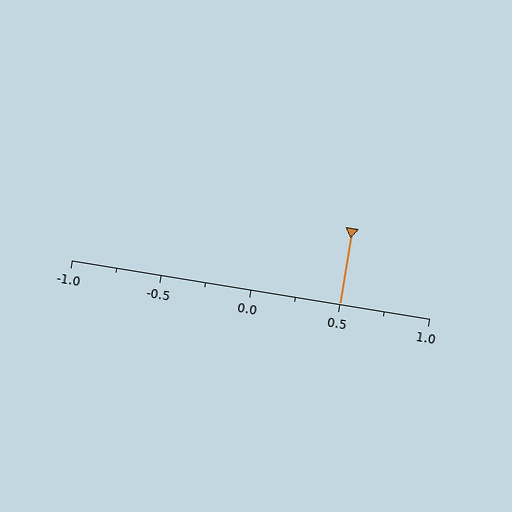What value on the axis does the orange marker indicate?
The marker indicates approximately 0.5.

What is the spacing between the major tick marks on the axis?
The major ticks are spaced 0.5 apart.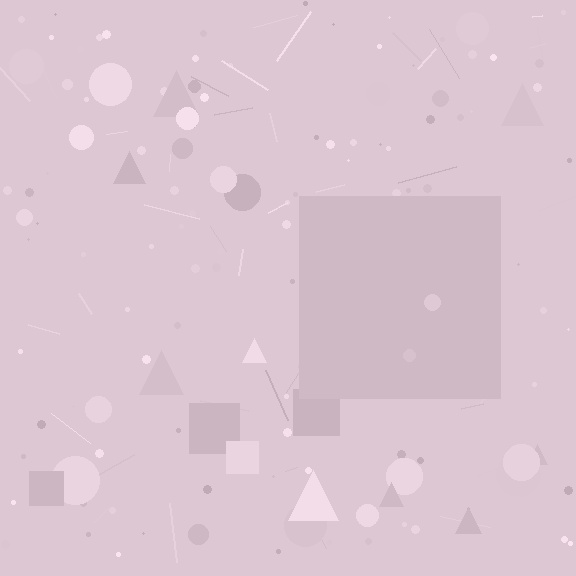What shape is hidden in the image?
A square is hidden in the image.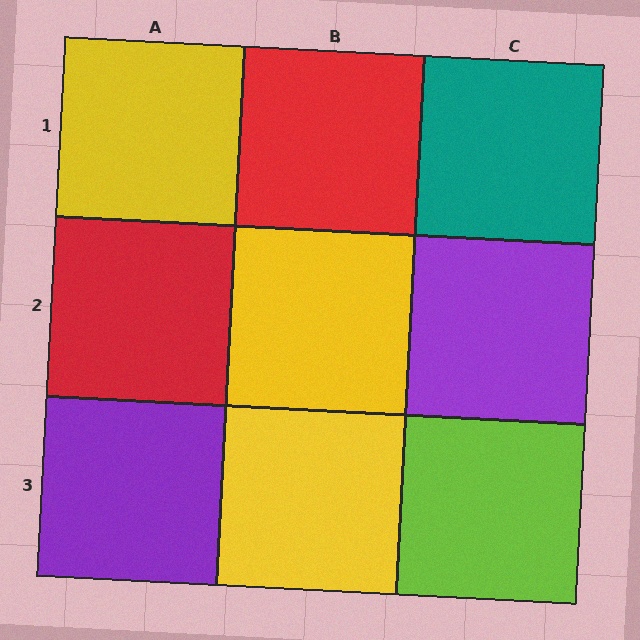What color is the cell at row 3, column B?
Yellow.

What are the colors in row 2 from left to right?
Red, yellow, purple.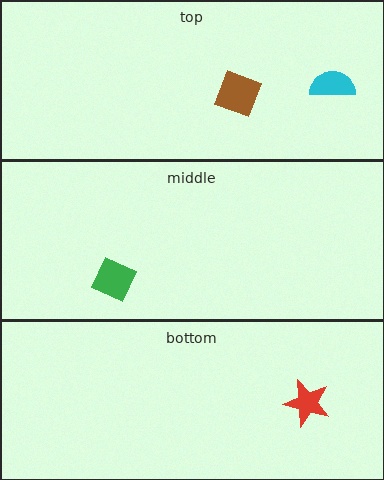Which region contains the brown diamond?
The top region.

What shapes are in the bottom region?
The red star.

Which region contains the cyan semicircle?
The top region.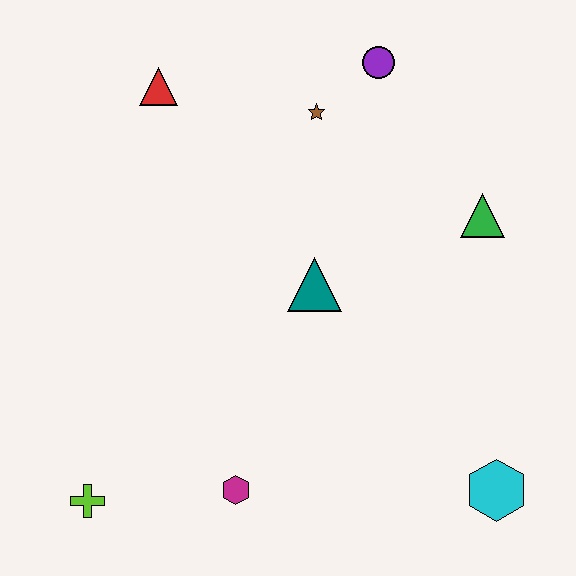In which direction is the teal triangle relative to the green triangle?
The teal triangle is to the left of the green triangle.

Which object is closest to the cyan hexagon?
The magenta hexagon is closest to the cyan hexagon.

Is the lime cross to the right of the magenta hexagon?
No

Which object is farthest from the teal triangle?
The lime cross is farthest from the teal triangle.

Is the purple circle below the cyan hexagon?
No